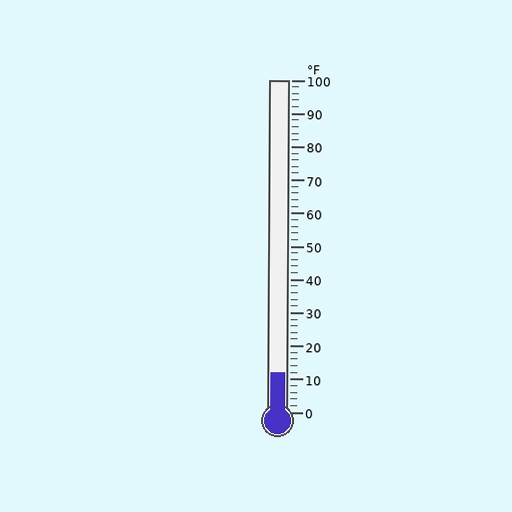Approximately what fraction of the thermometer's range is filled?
The thermometer is filled to approximately 10% of its range.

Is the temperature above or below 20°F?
The temperature is below 20°F.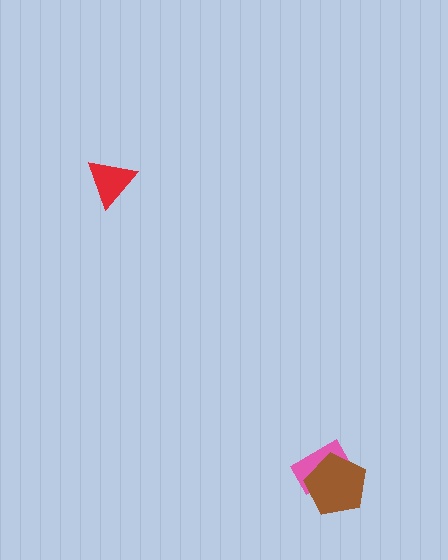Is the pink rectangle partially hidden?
Yes, it is partially covered by another shape.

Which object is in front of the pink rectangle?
The brown pentagon is in front of the pink rectangle.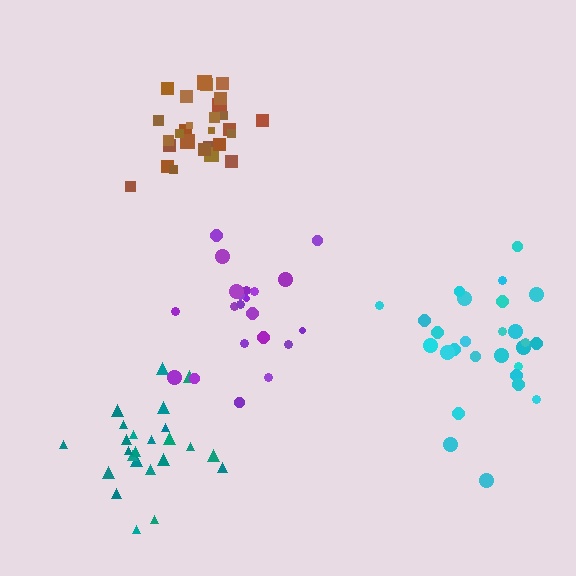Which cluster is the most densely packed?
Brown.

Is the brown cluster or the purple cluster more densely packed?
Brown.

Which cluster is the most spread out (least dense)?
Cyan.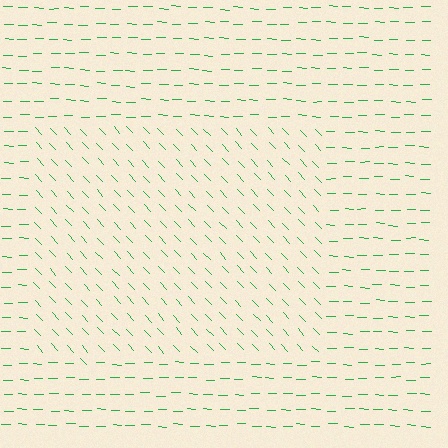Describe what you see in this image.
The image is filled with small green line segments. A rectangle region in the image has lines oriented differently from the surrounding lines, creating a visible texture boundary.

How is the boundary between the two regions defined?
The boundary is defined purely by a change in line orientation (approximately 45 degrees difference). All lines are the same color and thickness.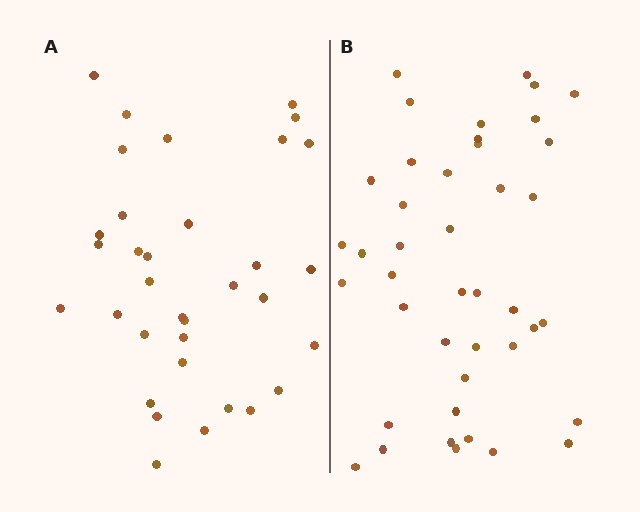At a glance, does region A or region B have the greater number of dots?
Region B (the right region) has more dots.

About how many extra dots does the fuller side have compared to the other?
Region B has roughly 8 or so more dots than region A.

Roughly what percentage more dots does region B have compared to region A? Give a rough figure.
About 25% more.